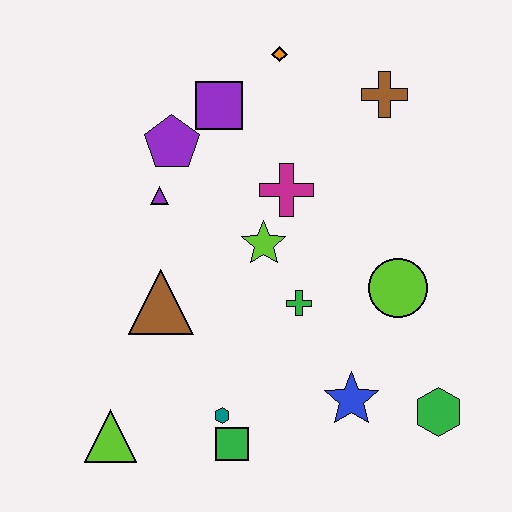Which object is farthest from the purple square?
The green hexagon is farthest from the purple square.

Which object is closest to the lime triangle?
The teal hexagon is closest to the lime triangle.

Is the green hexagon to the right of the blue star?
Yes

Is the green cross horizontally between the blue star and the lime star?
Yes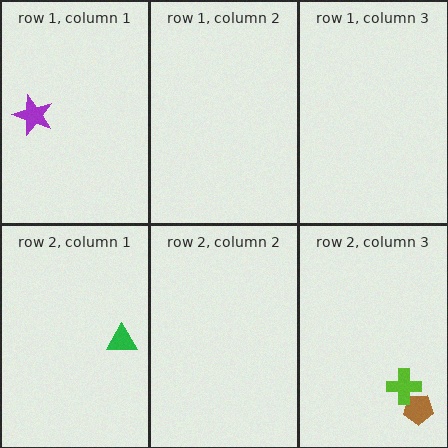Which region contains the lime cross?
The row 2, column 3 region.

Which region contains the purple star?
The row 1, column 1 region.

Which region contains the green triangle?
The row 2, column 1 region.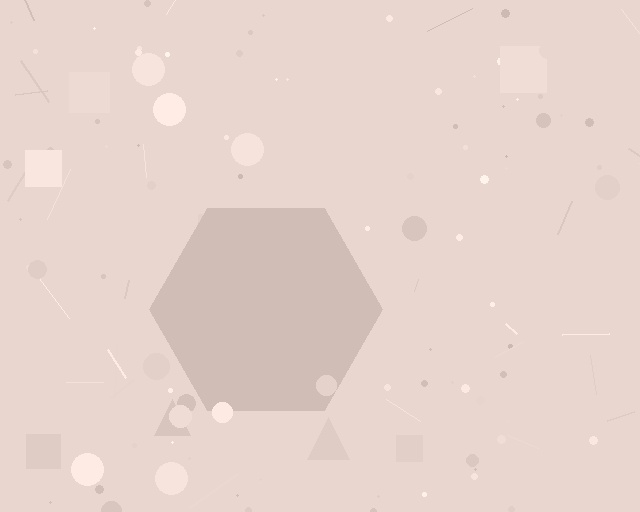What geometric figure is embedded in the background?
A hexagon is embedded in the background.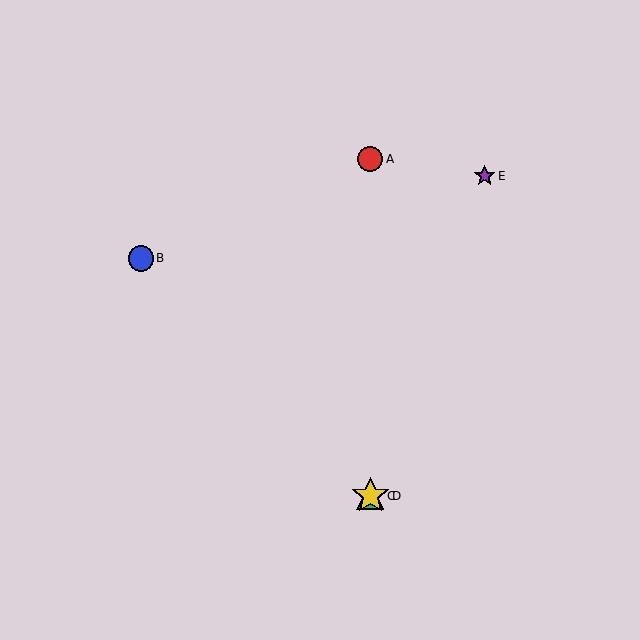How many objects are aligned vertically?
3 objects (A, C, D) are aligned vertically.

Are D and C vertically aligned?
Yes, both are at x≈370.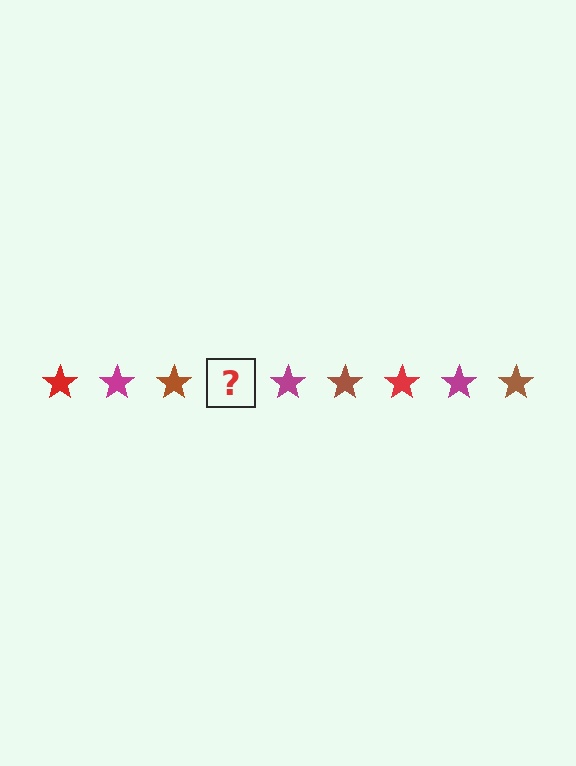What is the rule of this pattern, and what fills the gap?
The rule is that the pattern cycles through red, magenta, brown stars. The gap should be filled with a red star.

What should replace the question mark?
The question mark should be replaced with a red star.